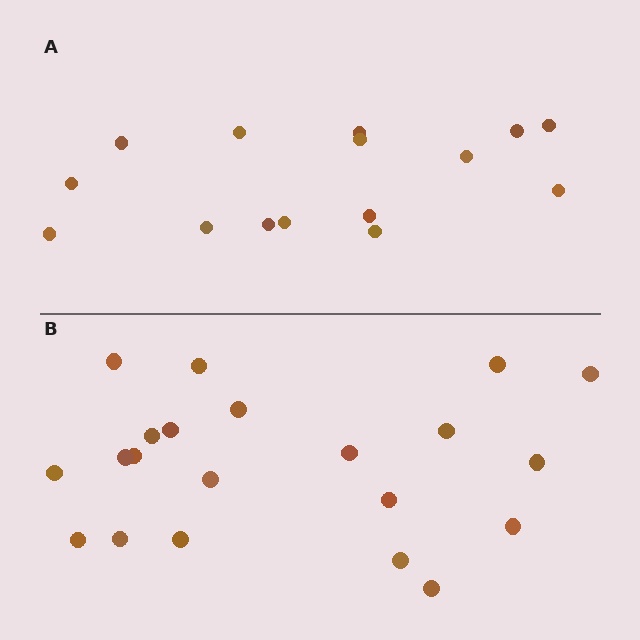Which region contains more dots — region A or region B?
Region B (the bottom region) has more dots.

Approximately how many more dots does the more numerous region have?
Region B has about 6 more dots than region A.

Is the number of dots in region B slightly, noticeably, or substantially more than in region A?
Region B has noticeably more, but not dramatically so. The ratio is roughly 1.4 to 1.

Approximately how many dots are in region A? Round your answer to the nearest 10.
About 20 dots. (The exact count is 15, which rounds to 20.)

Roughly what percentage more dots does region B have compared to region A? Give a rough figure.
About 40% more.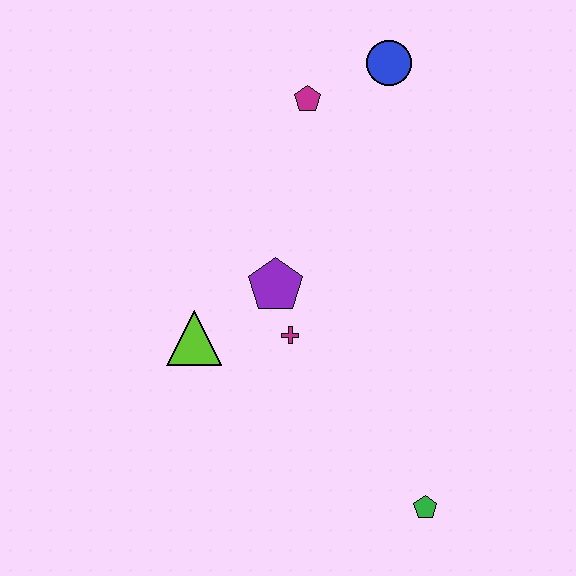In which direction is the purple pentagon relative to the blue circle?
The purple pentagon is below the blue circle.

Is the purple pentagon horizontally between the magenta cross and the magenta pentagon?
No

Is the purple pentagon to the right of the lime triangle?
Yes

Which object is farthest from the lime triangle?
The blue circle is farthest from the lime triangle.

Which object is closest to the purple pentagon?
The magenta cross is closest to the purple pentagon.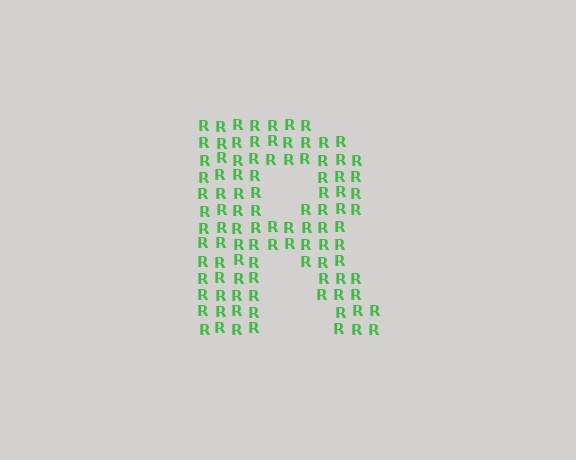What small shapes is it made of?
It is made of small letter R's.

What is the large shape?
The large shape is the letter R.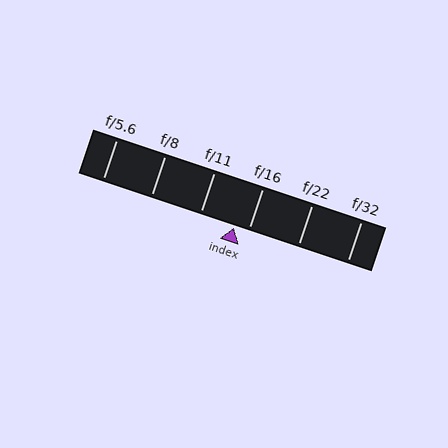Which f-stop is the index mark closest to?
The index mark is closest to f/16.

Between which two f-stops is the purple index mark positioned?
The index mark is between f/11 and f/16.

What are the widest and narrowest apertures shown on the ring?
The widest aperture shown is f/5.6 and the narrowest is f/32.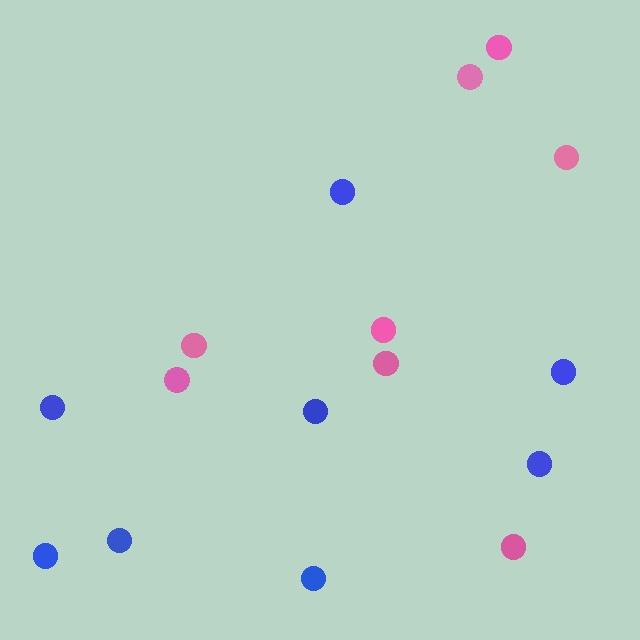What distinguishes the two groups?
There are 2 groups: one group of pink circles (8) and one group of blue circles (8).